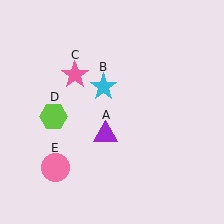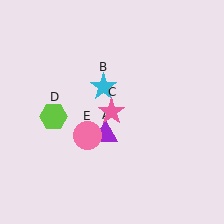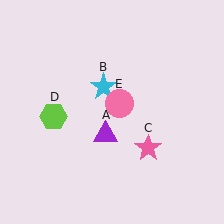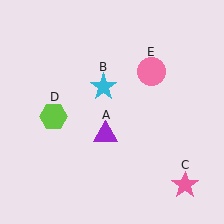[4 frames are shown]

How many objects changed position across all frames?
2 objects changed position: pink star (object C), pink circle (object E).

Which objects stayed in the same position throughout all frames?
Purple triangle (object A) and cyan star (object B) and lime hexagon (object D) remained stationary.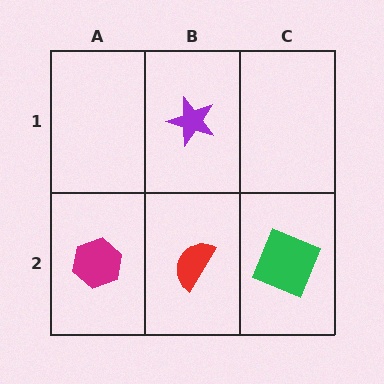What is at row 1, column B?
A purple star.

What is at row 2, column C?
A green square.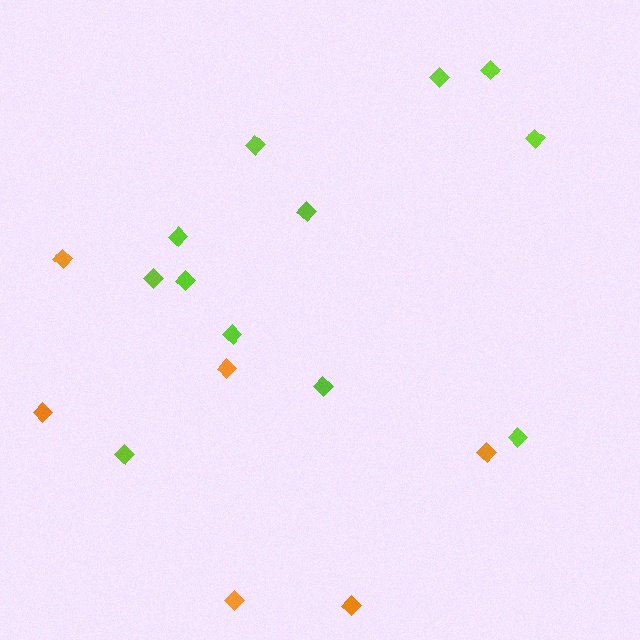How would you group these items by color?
There are 2 groups: one group of orange diamonds (6) and one group of lime diamonds (12).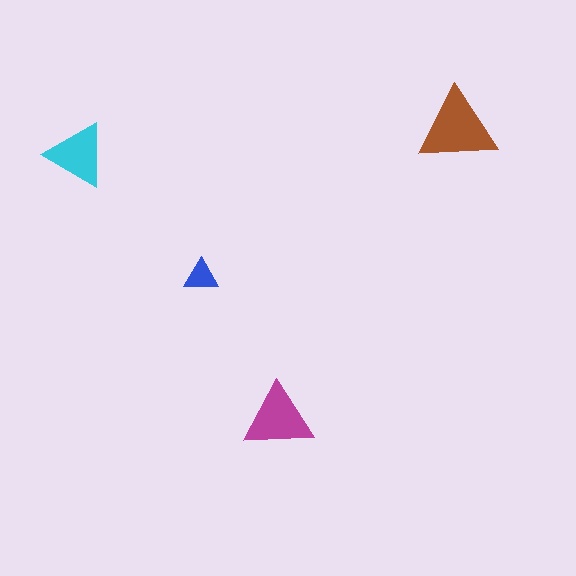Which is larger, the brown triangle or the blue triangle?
The brown one.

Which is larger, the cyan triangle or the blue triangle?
The cyan one.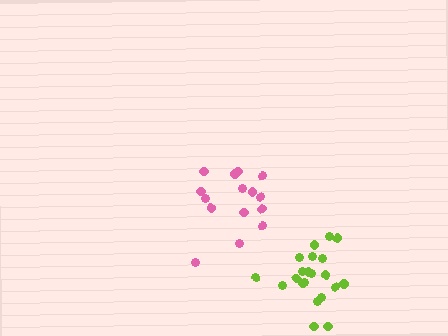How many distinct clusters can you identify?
There are 2 distinct clusters.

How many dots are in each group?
Group 1: 15 dots, Group 2: 21 dots (36 total).